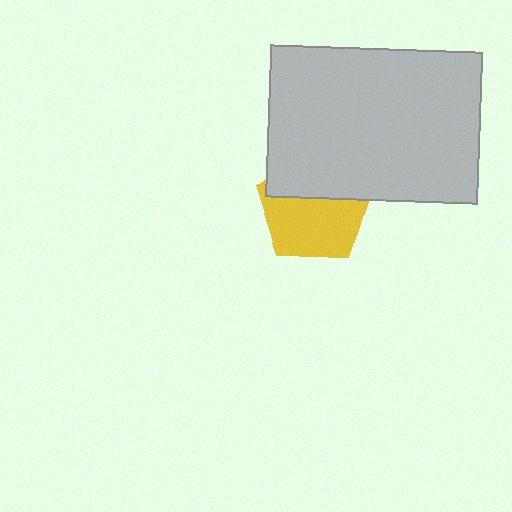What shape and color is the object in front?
The object in front is a light gray rectangle.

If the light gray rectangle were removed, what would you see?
You would see the complete yellow pentagon.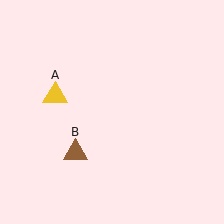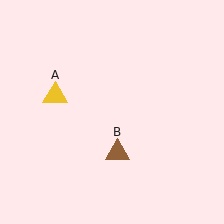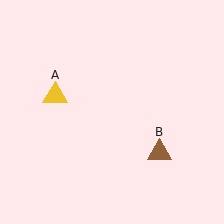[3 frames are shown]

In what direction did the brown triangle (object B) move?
The brown triangle (object B) moved right.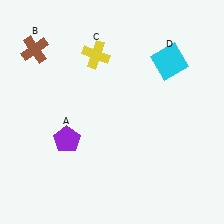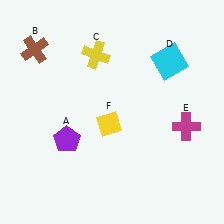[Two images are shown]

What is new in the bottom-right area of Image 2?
A magenta cross (E) was added in the bottom-right area of Image 2.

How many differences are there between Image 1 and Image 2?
There are 2 differences between the two images.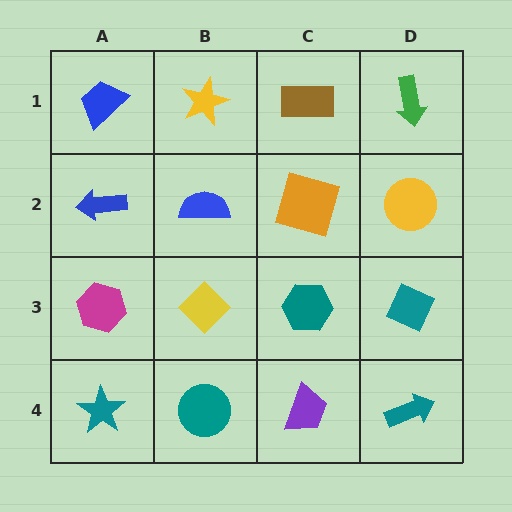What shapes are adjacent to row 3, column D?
A yellow circle (row 2, column D), a teal arrow (row 4, column D), a teal hexagon (row 3, column C).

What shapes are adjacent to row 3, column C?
An orange square (row 2, column C), a purple trapezoid (row 4, column C), a yellow diamond (row 3, column B), a teal diamond (row 3, column D).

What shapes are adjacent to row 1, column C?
An orange square (row 2, column C), a yellow star (row 1, column B), a green arrow (row 1, column D).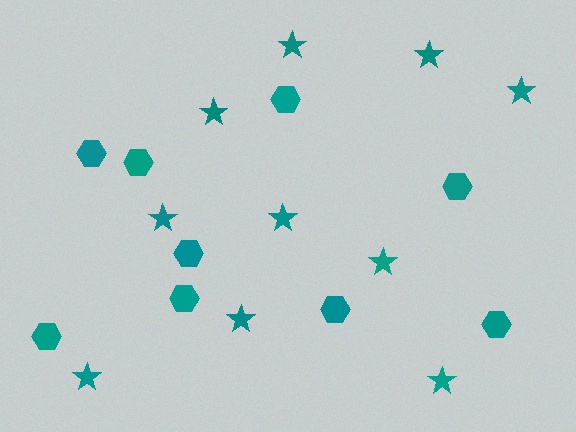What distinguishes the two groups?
There are 2 groups: one group of stars (10) and one group of hexagons (9).